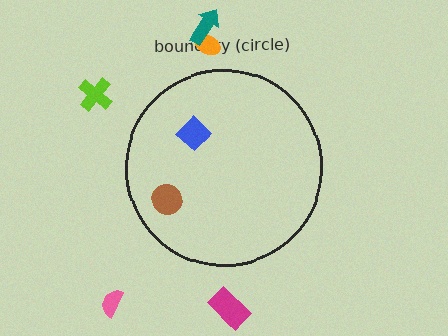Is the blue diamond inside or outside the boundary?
Inside.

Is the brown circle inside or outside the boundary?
Inside.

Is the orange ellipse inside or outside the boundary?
Outside.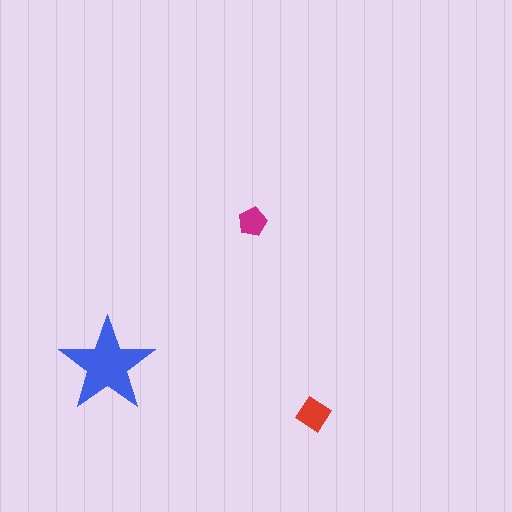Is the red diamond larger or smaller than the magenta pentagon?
Larger.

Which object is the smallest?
The magenta pentagon.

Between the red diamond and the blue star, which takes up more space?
The blue star.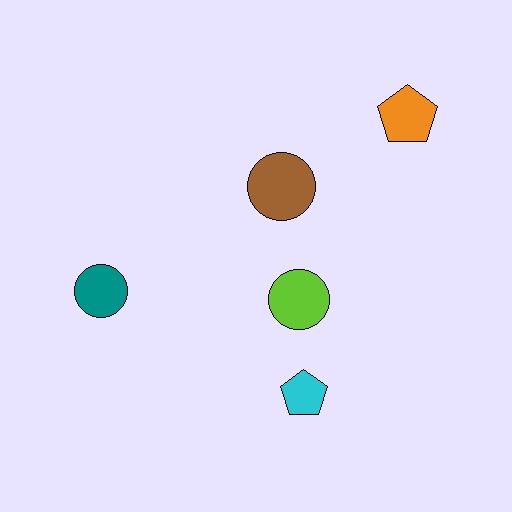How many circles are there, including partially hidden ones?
There are 3 circles.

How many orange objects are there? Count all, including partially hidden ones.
There is 1 orange object.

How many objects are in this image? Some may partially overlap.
There are 5 objects.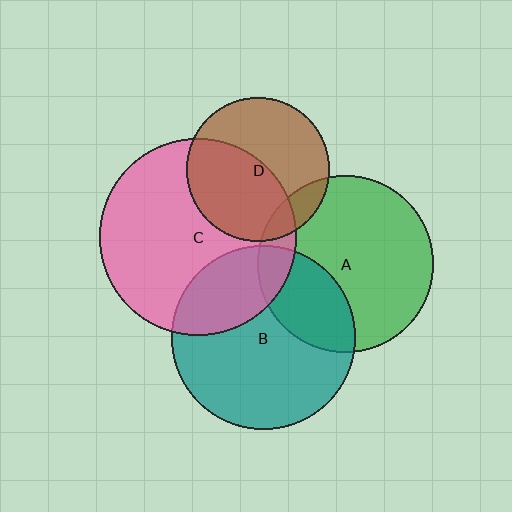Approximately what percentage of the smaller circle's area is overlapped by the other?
Approximately 15%.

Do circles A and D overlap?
Yes.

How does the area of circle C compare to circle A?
Approximately 1.2 times.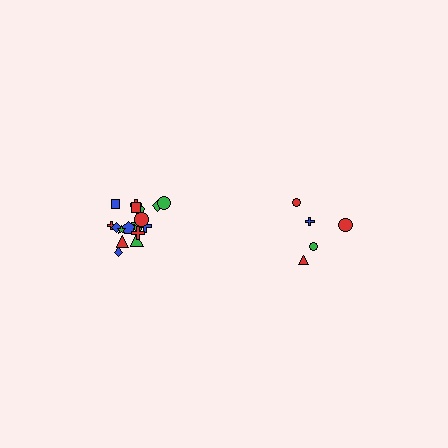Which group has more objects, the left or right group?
The left group.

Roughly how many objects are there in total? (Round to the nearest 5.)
Roughly 25 objects in total.